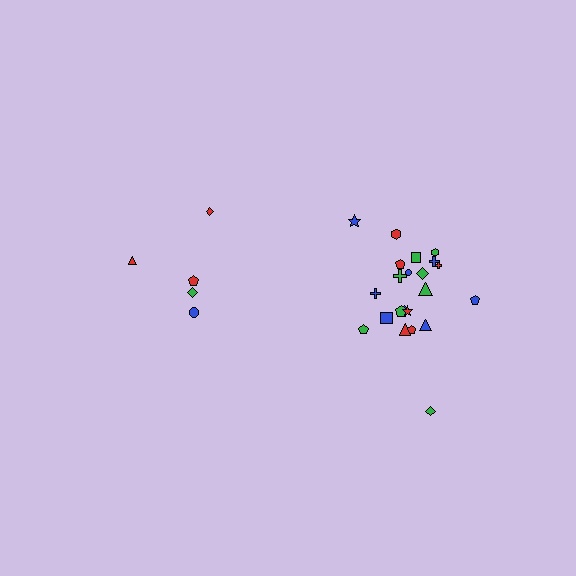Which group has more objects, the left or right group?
The right group.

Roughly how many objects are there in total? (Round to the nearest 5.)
Roughly 25 objects in total.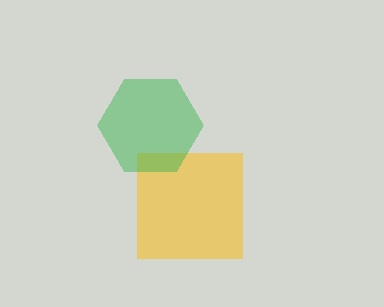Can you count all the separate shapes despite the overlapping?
Yes, there are 2 separate shapes.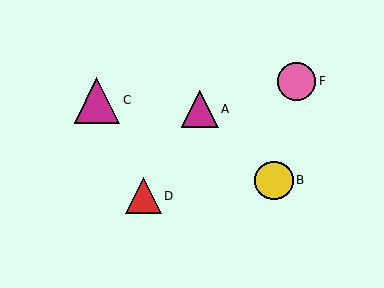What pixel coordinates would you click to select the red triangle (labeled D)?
Click at (143, 196) to select the red triangle D.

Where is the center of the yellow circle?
The center of the yellow circle is at (274, 180).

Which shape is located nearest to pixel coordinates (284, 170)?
The yellow circle (labeled B) at (274, 180) is nearest to that location.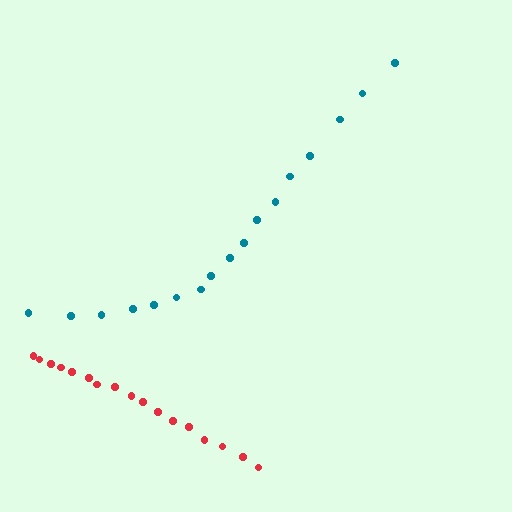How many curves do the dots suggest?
There are 2 distinct paths.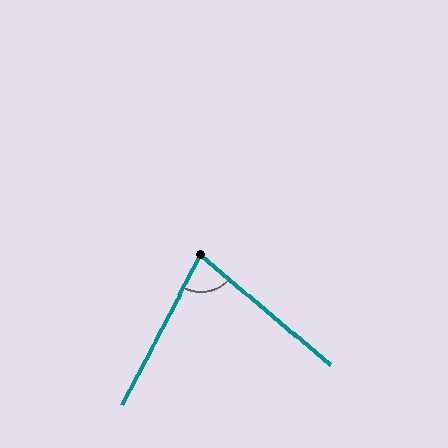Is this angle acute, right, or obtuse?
It is acute.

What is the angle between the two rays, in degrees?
Approximately 77 degrees.